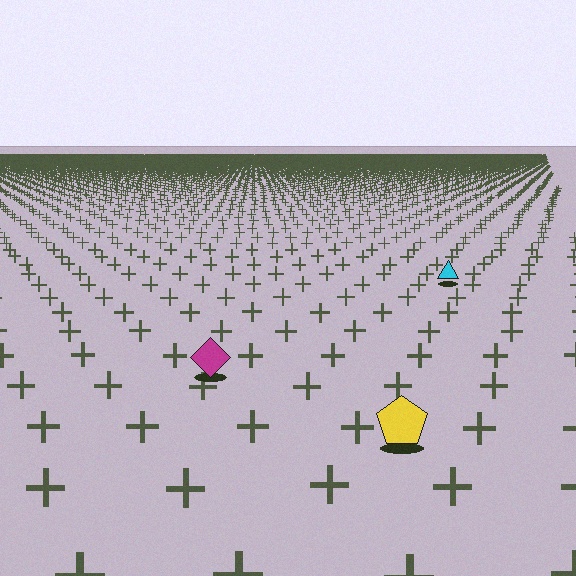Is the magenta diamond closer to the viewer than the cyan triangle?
Yes. The magenta diamond is closer — you can tell from the texture gradient: the ground texture is coarser near it.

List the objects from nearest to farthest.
From nearest to farthest: the yellow pentagon, the magenta diamond, the cyan triangle.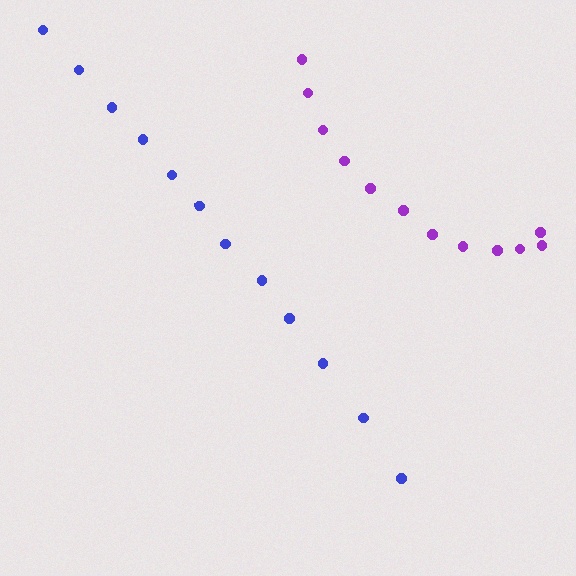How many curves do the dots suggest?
There are 2 distinct paths.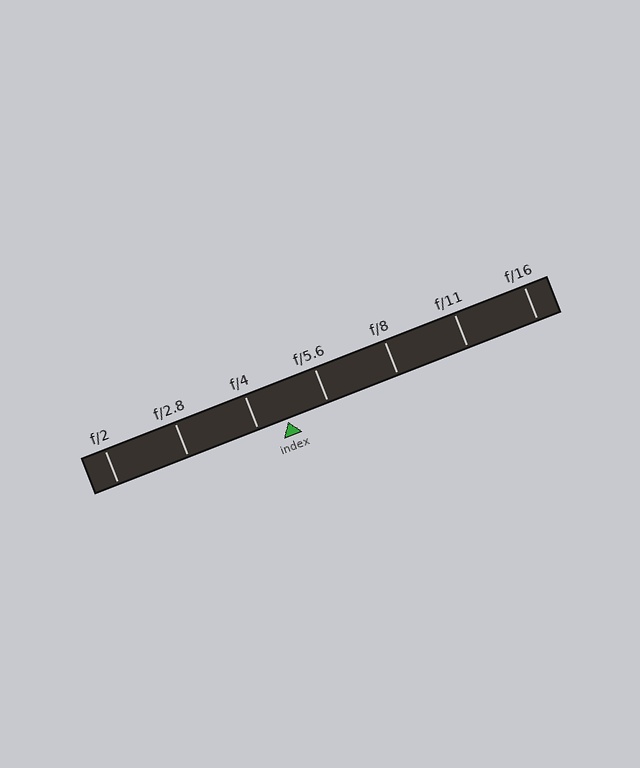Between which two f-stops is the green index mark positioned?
The index mark is between f/4 and f/5.6.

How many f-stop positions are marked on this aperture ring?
There are 7 f-stop positions marked.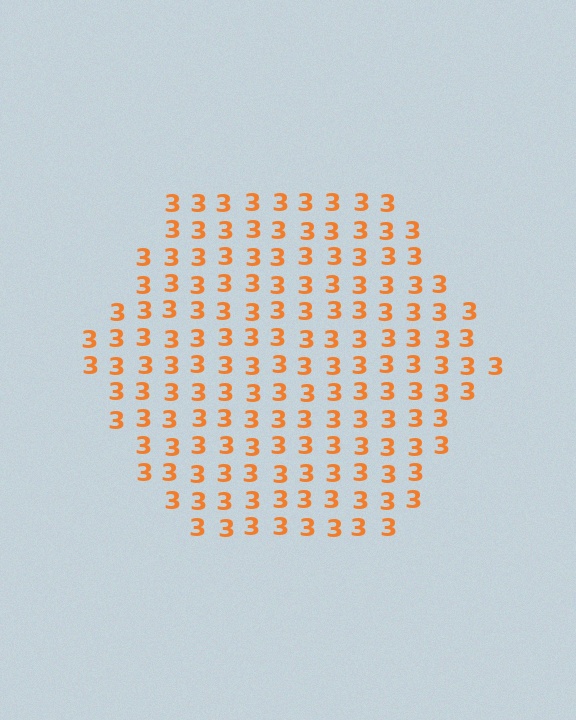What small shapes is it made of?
It is made of small digit 3's.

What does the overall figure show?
The overall figure shows a hexagon.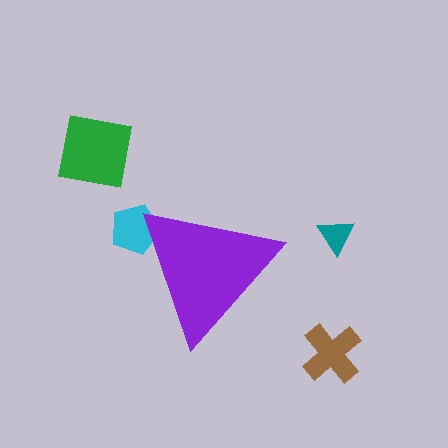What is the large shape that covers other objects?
A purple triangle.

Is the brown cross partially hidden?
No, the brown cross is fully visible.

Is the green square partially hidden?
No, the green square is fully visible.